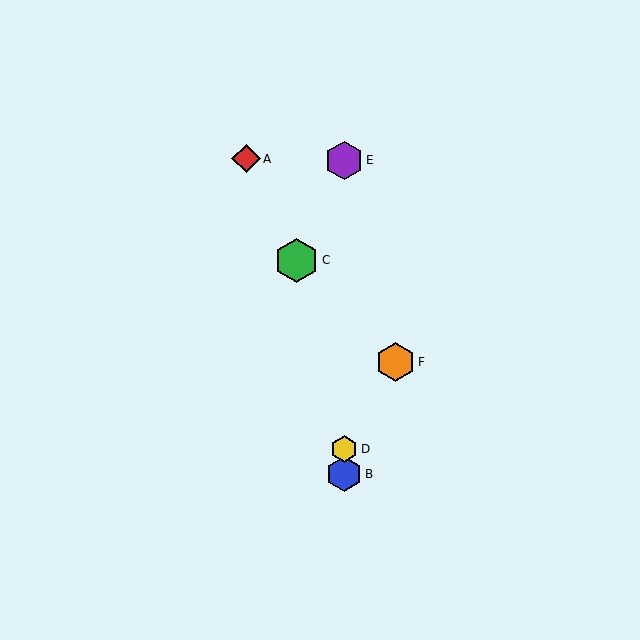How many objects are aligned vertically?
3 objects (B, D, E) are aligned vertically.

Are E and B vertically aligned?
Yes, both are at x≈344.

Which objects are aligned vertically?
Objects B, D, E are aligned vertically.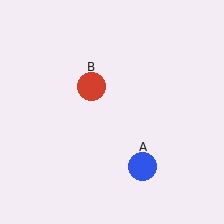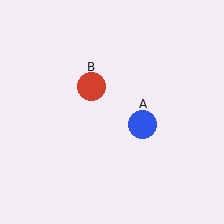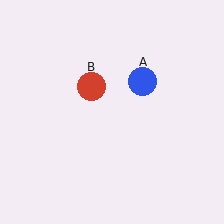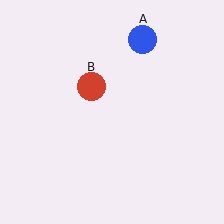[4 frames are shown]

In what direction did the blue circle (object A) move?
The blue circle (object A) moved up.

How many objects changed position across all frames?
1 object changed position: blue circle (object A).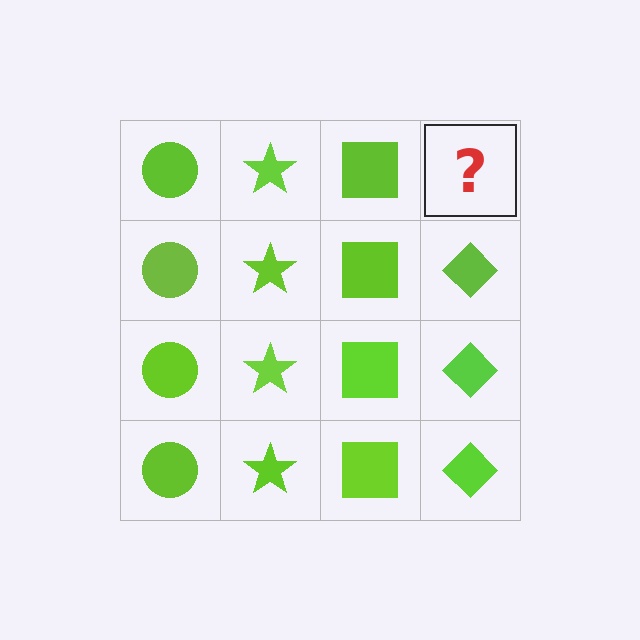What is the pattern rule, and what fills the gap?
The rule is that each column has a consistent shape. The gap should be filled with a lime diamond.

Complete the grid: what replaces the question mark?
The question mark should be replaced with a lime diamond.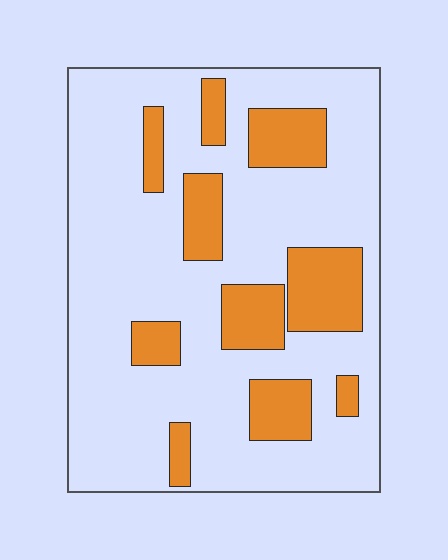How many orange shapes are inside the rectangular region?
10.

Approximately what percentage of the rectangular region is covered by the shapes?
Approximately 25%.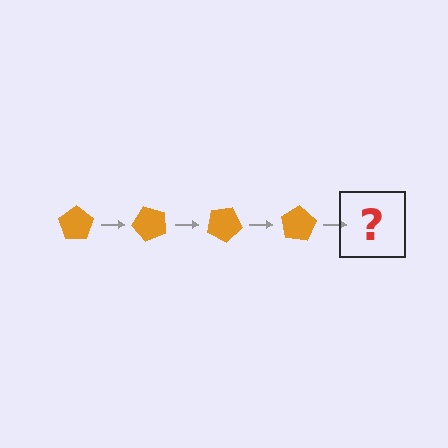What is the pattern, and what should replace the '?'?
The pattern is that the pentagon rotates 50 degrees each step. The '?' should be an orange pentagon rotated 200 degrees.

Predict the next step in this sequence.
The next step is an orange pentagon rotated 200 degrees.